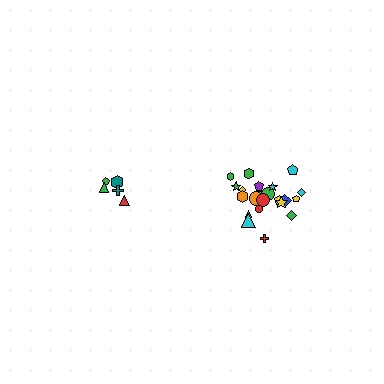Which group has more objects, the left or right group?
The right group.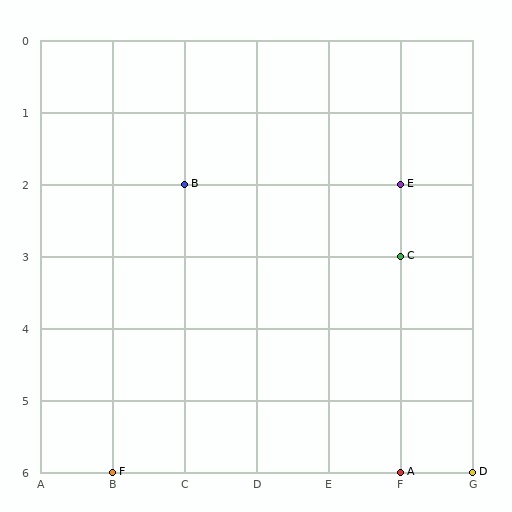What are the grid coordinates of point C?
Point C is at grid coordinates (F, 3).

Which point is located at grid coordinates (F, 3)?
Point C is at (F, 3).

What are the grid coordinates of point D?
Point D is at grid coordinates (G, 6).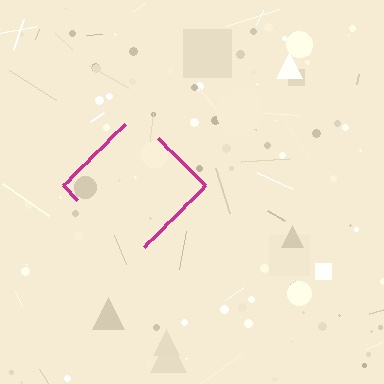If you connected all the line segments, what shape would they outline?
They would outline a diamond.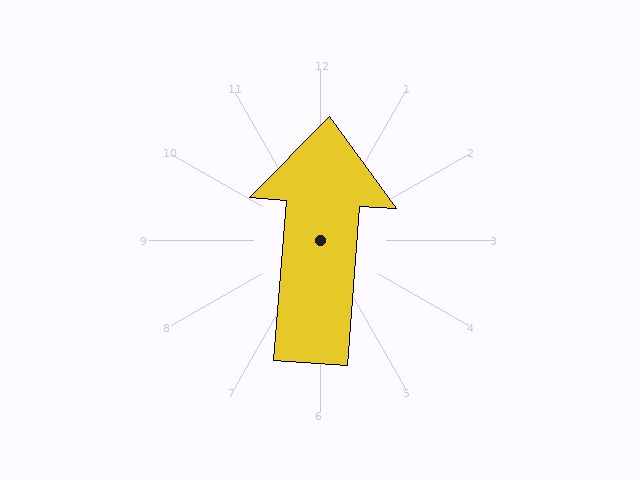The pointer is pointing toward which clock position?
Roughly 12 o'clock.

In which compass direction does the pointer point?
North.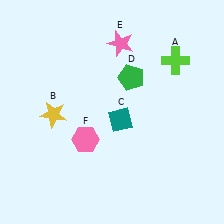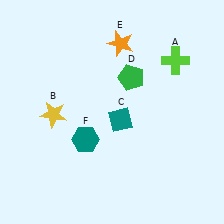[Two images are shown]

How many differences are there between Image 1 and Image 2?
There are 2 differences between the two images.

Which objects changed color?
E changed from pink to orange. F changed from pink to teal.